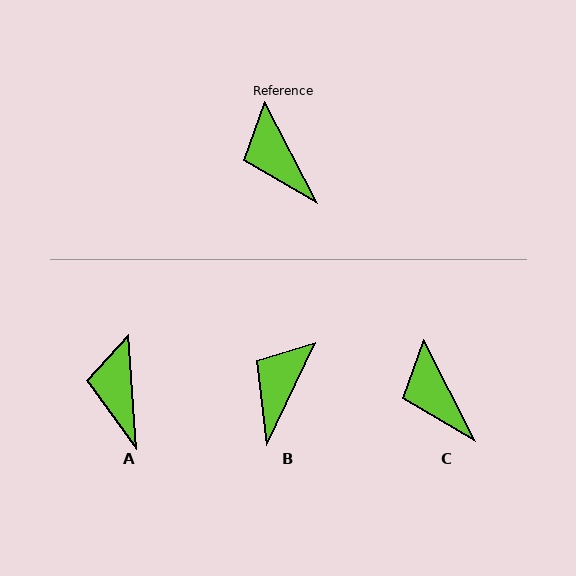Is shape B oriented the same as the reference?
No, it is off by about 53 degrees.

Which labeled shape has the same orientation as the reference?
C.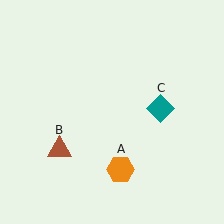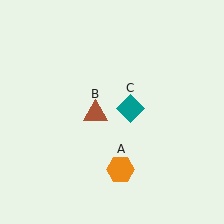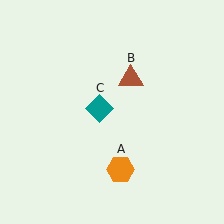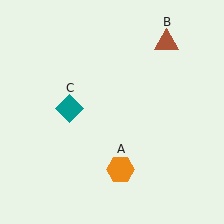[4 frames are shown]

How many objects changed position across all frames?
2 objects changed position: brown triangle (object B), teal diamond (object C).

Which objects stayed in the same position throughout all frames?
Orange hexagon (object A) remained stationary.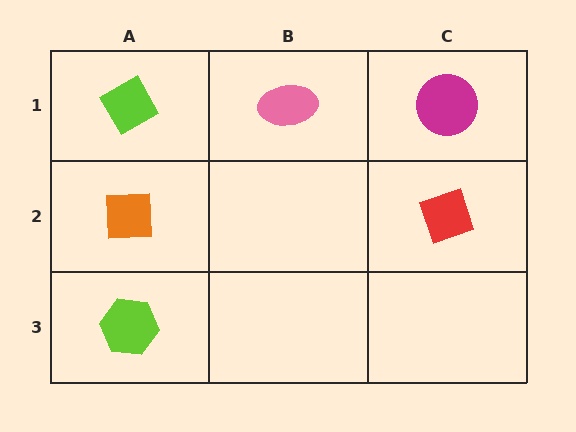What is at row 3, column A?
A lime hexagon.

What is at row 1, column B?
A pink ellipse.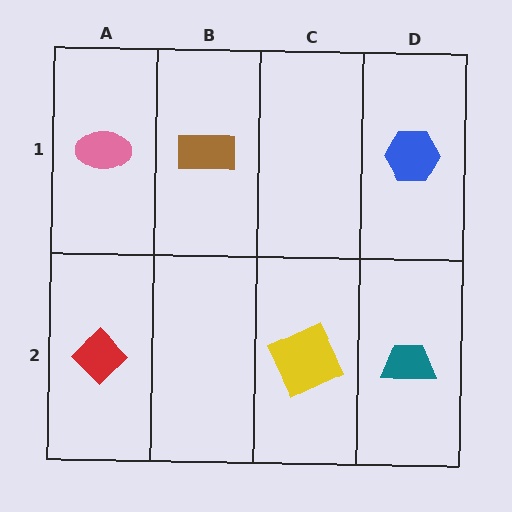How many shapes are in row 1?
3 shapes.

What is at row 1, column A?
A pink ellipse.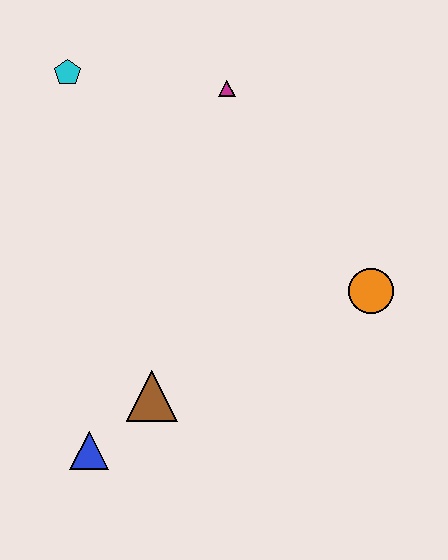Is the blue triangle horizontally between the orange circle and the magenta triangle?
No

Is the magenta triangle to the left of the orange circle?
Yes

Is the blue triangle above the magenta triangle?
No